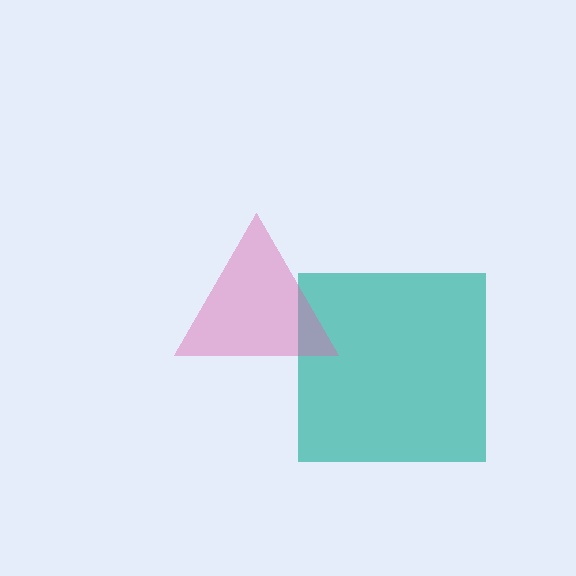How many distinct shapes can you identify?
There are 2 distinct shapes: a teal square, a pink triangle.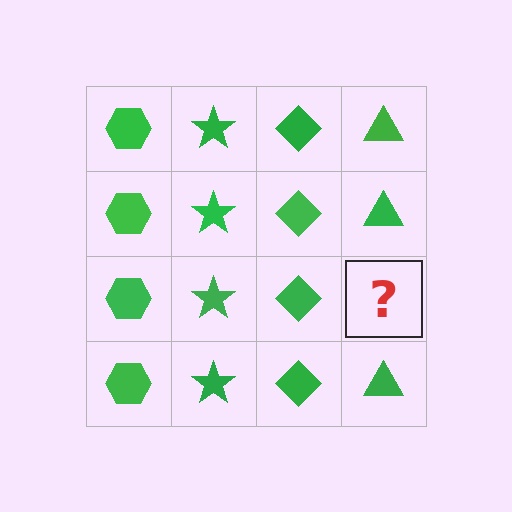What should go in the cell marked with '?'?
The missing cell should contain a green triangle.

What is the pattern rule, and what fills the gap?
The rule is that each column has a consistent shape. The gap should be filled with a green triangle.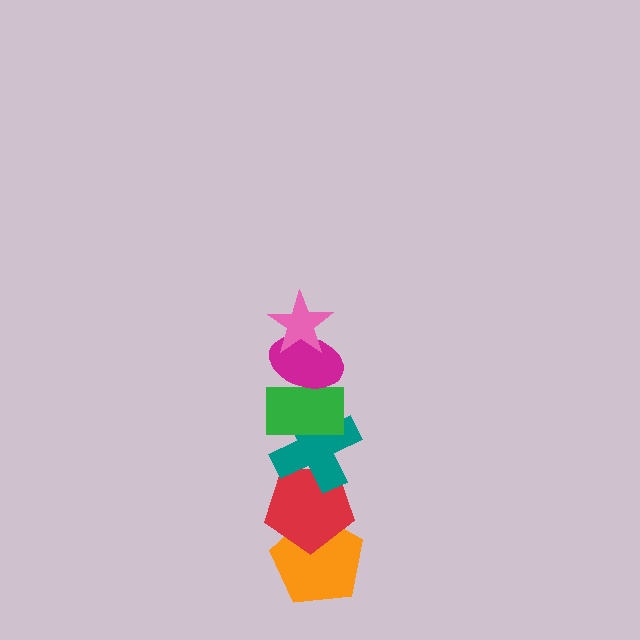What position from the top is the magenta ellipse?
The magenta ellipse is 2nd from the top.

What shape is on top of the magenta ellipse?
The pink star is on top of the magenta ellipse.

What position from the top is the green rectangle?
The green rectangle is 3rd from the top.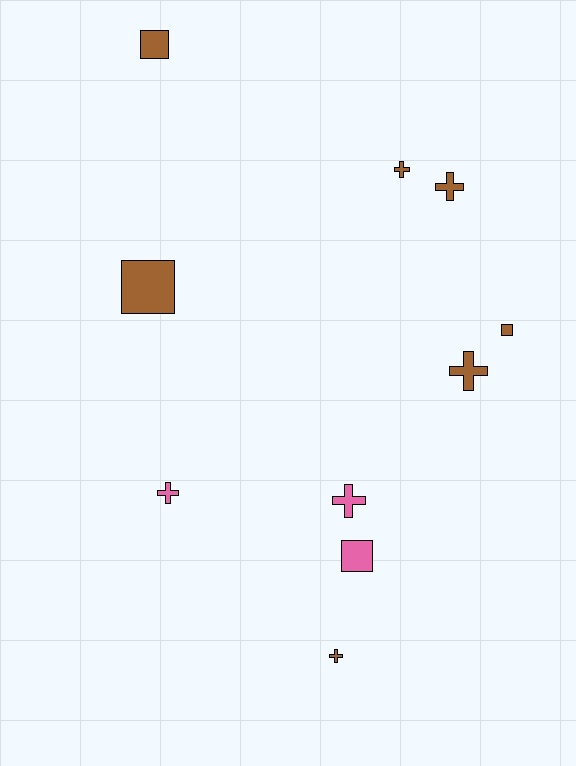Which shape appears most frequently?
Cross, with 6 objects.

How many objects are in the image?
There are 10 objects.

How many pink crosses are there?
There are 2 pink crosses.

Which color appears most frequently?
Brown, with 7 objects.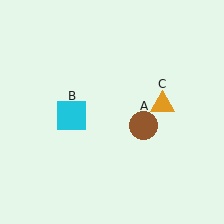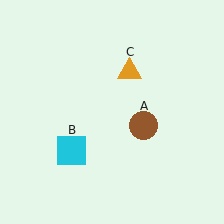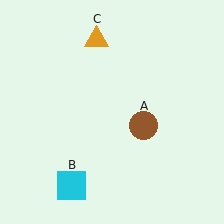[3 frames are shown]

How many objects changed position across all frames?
2 objects changed position: cyan square (object B), orange triangle (object C).